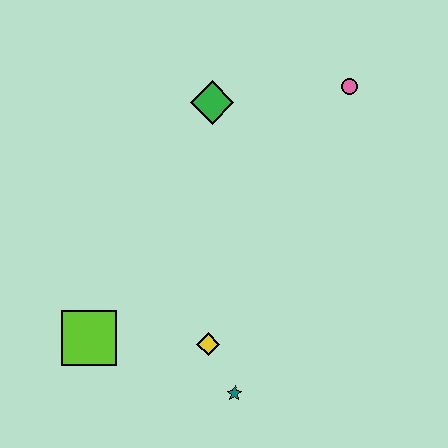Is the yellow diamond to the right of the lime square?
Yes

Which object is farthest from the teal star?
The pink circle is farthest from the teal star.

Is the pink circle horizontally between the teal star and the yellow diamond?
No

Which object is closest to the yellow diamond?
The teal star is closest to the yellow diamond.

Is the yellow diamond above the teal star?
Yes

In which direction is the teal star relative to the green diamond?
The teal star is below the green diamond.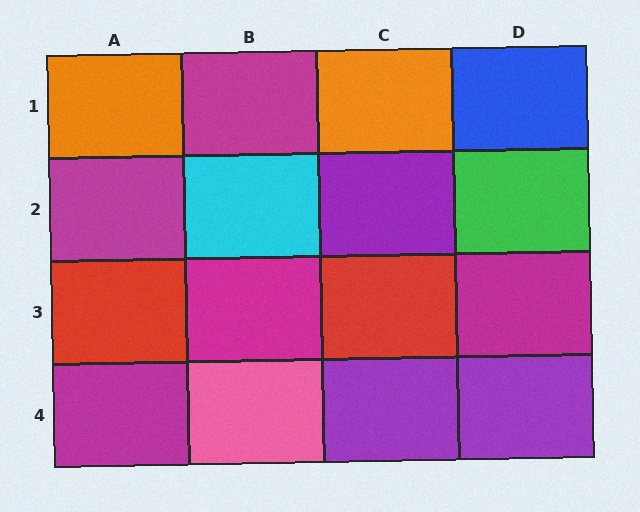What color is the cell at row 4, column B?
Pink.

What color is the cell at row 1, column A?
Orange.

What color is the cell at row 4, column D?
Purple.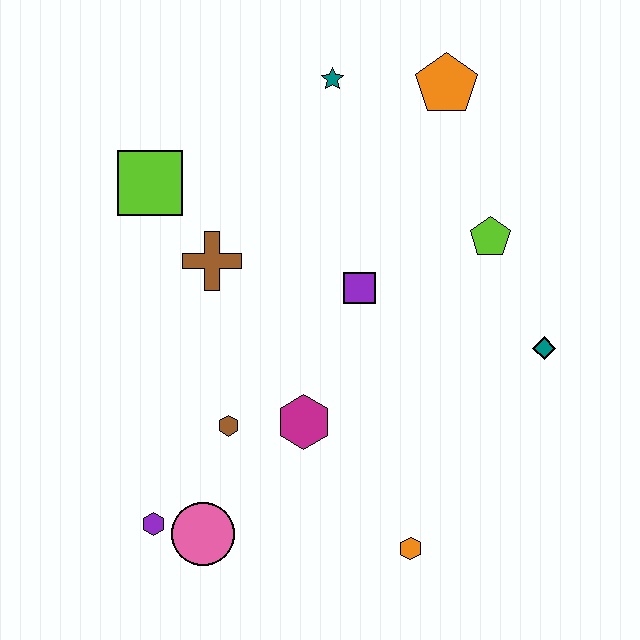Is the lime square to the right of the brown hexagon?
No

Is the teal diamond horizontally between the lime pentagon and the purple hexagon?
No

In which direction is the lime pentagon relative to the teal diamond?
The lime pentagon is above the teal diamond.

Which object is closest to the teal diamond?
The lime pentagon is closest to the teal diamond.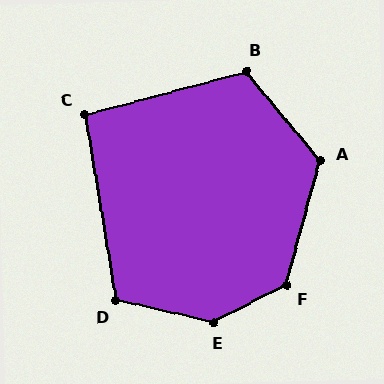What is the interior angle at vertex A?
Approximately 125 degrees (obtuse).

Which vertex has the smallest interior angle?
C, at approximately 96 degrees.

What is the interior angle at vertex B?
Approximately 115 degrees (obtuse).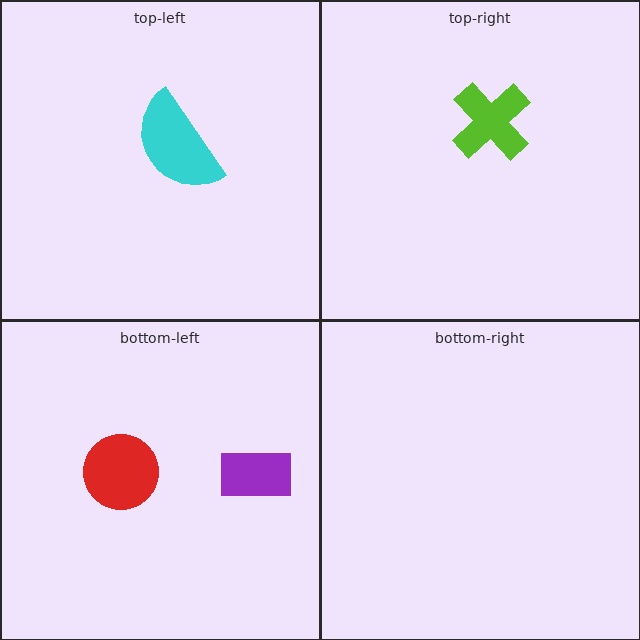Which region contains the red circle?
The bottom-left region.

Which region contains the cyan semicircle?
The top-left region.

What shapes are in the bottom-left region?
The purple rectangle, the red circle.